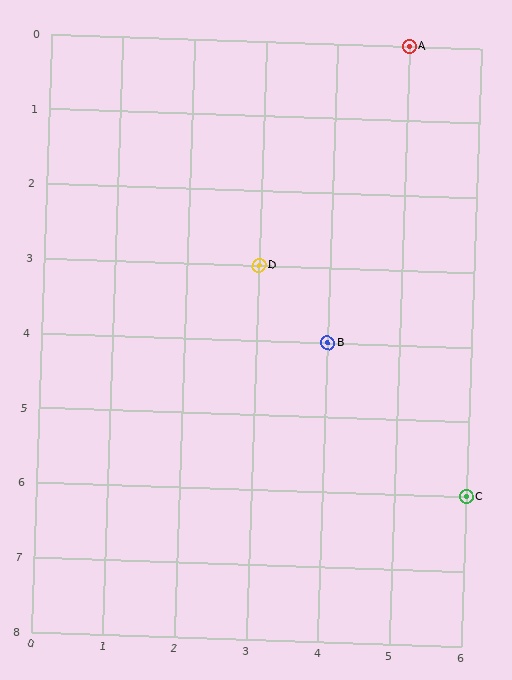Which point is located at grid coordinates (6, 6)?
Point C is at (6, 6).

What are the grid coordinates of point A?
Point A is at grid coordinates (5, 0).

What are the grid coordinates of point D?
Point D is at grid coordinates (3, 3).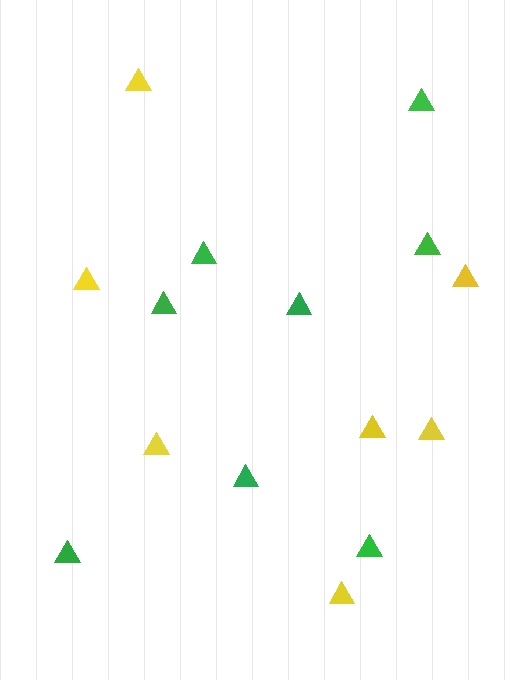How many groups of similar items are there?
There are 2 groups: one group of yellow triangles (7) and one group of green triangles (8).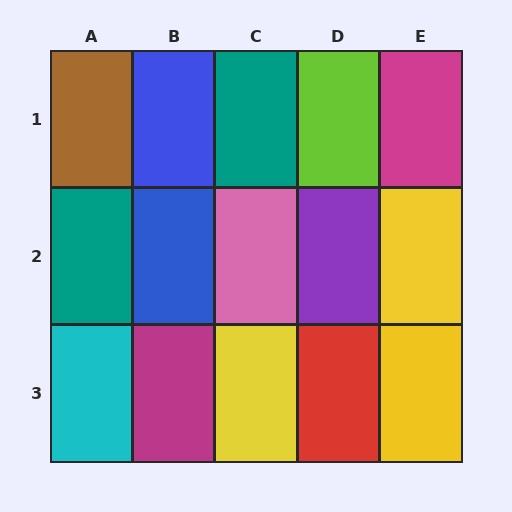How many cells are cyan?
1 cell is cyan.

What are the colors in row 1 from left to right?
Brown, blue, teal, lime, magenta.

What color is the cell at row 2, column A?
Teal.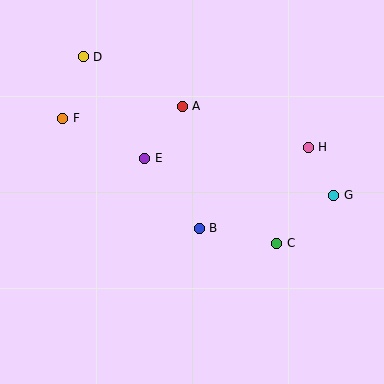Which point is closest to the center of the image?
Point B at (199, 228) is closest to the center.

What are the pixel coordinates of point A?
Point A is at (182, 106).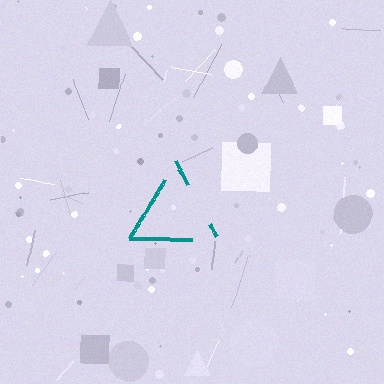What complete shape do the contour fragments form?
The contour fragments form a triangle.